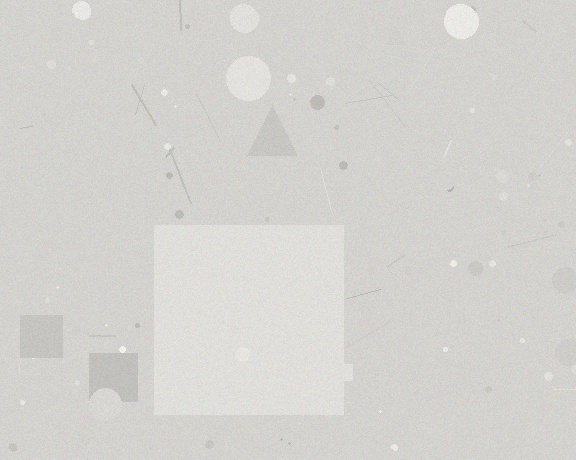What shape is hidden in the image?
A square is hidden in the image.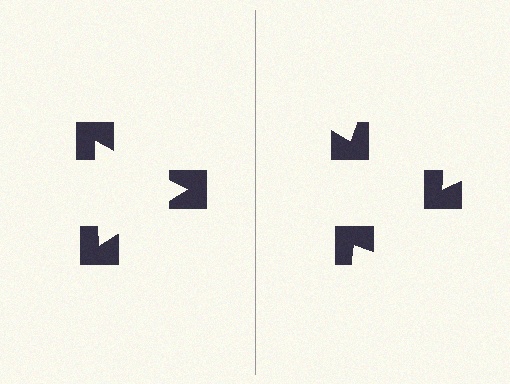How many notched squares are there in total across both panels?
6 — 3 on each side.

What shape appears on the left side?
An illusory triangle.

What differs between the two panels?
The notched squares are positioned identically on both sides; only the wedge orientations differ. On the left they align to a triangle; on the right they are misaligned.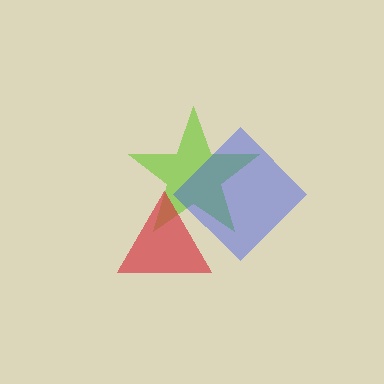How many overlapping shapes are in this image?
There are 3 overlapping shapes in the image.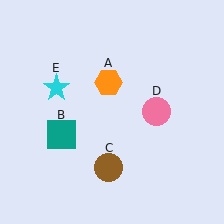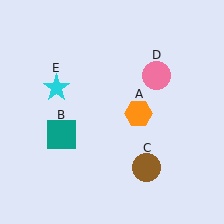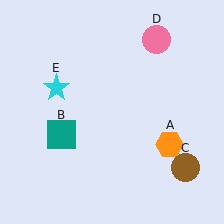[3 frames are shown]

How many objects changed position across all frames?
3 objects changed position: orange hexagon (object A), brown circle (object C), pink circle (object D).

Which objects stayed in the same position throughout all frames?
Teal square (object B) and cyan star (object E) remained stationary.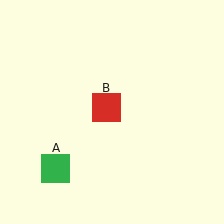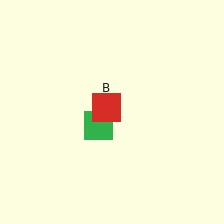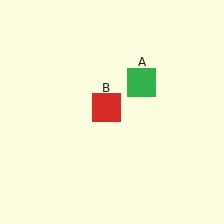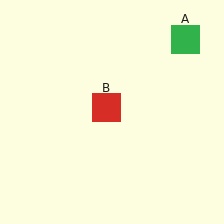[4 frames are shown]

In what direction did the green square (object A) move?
The green square (object A) moved up and to the right.